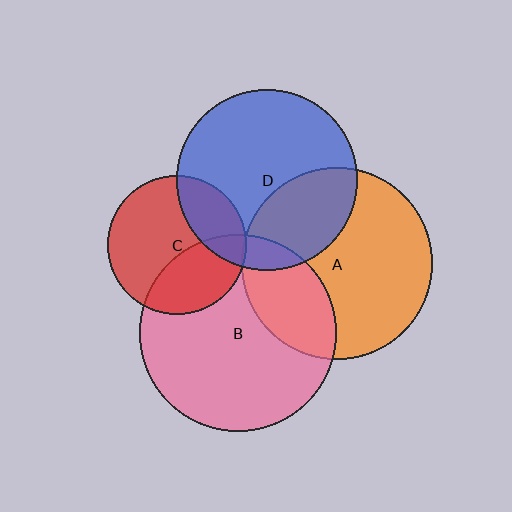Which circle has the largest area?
Circle B (pink).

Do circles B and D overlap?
Yes.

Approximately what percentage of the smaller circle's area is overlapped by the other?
Approximately 10%.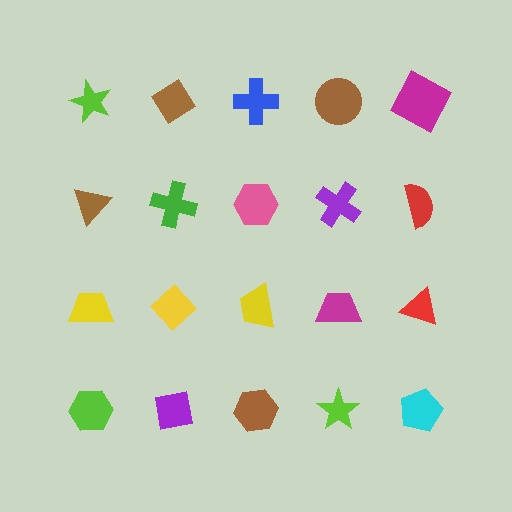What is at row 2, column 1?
A brown triangle.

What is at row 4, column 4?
A lime star.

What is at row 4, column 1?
A lime hexagon.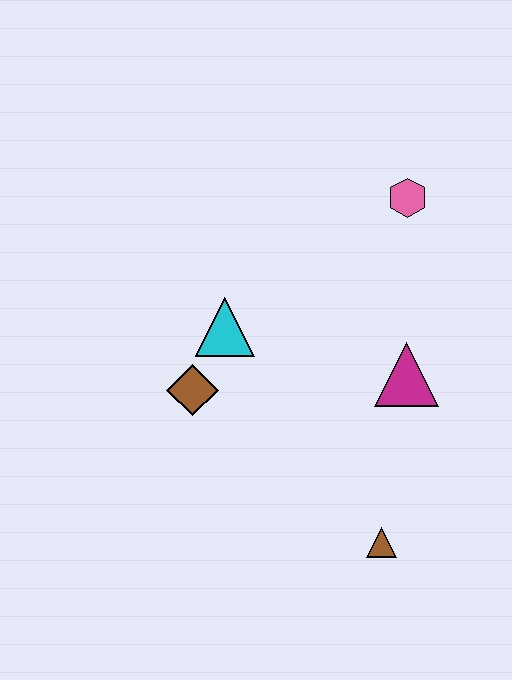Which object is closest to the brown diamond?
The cyan triangle is closest to the brown diamond.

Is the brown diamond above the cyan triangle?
No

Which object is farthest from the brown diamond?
The pink hexagon is farthest from the brown diamond.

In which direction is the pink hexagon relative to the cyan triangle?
The pink hexagon is to the right of the cyan triangle.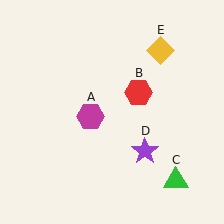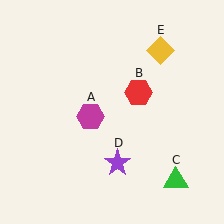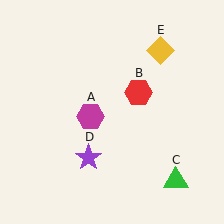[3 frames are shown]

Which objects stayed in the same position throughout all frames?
Magenta hexagon (object A) and red hexagon (object B) and green triangle (object C) and yellow diamond (object E) remained stationary.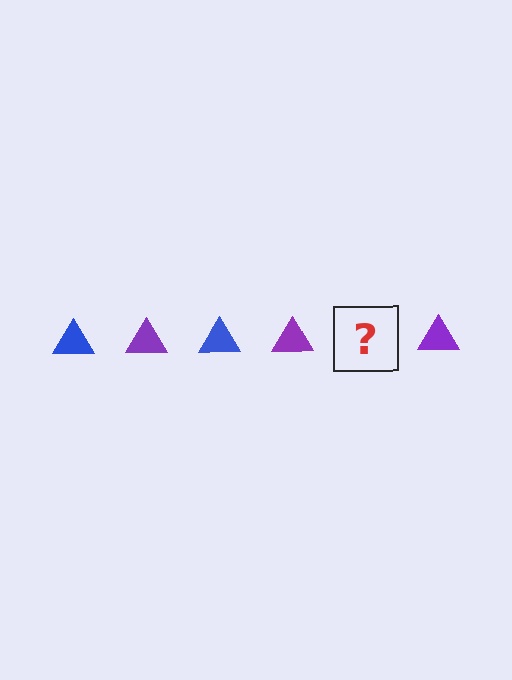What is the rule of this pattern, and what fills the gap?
The rule is that the pattern cycles through blue, purple triangles. The gap should be filled with a blue triangle.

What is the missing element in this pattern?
The missing element is a blue triangle.